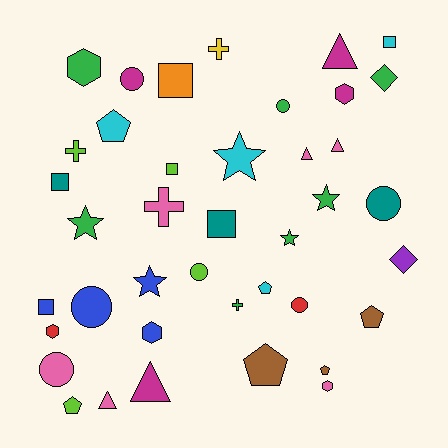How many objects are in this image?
There are 40 objects.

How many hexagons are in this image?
There are 5 hexagons.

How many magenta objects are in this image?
There are 4 magenta objects.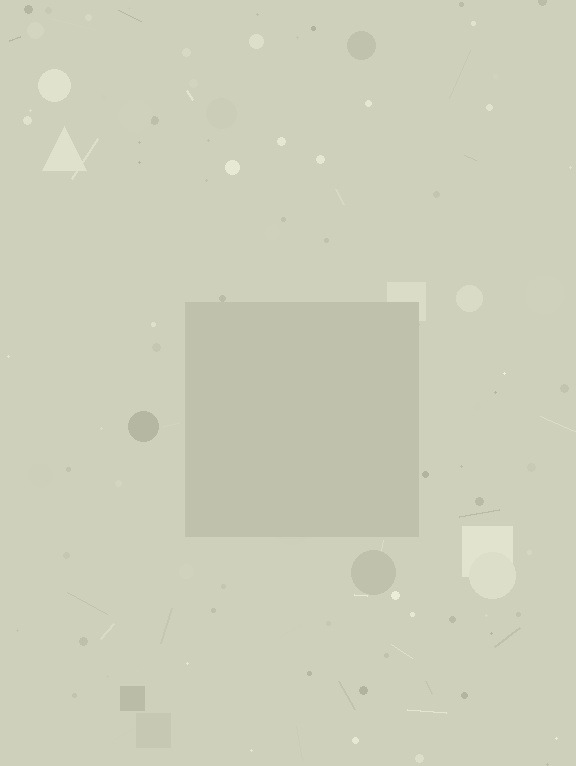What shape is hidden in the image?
A square is hidden in the image.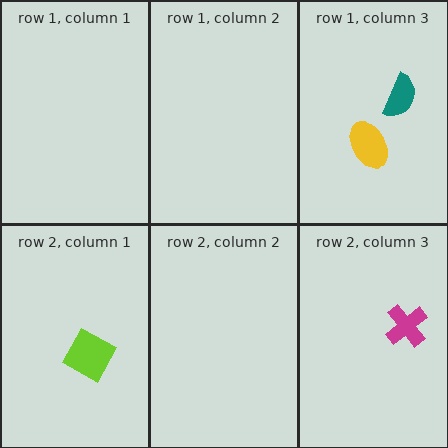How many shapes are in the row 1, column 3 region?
2.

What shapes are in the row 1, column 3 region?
The yellow ellipse, the teal semicircle.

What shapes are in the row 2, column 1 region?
The lime square.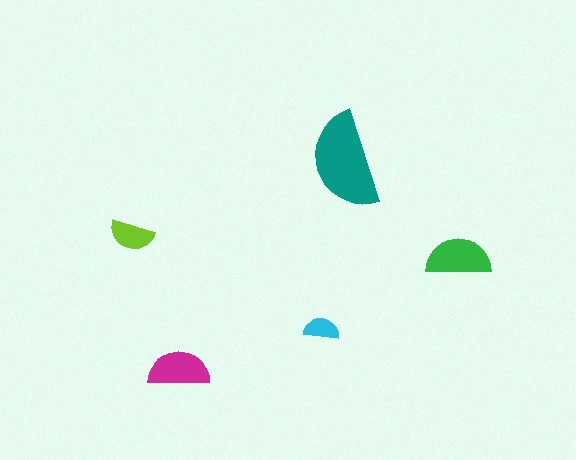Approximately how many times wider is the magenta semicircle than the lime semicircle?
About 1.5 times wider.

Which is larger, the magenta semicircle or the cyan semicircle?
The magenta one.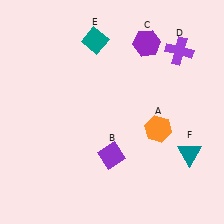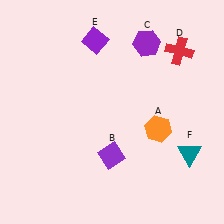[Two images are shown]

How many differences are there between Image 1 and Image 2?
There are 2 differences between the two images.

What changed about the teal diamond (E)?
In Image 1, E is teal. In Image 2, it changed to purple.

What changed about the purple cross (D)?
In Image 1, D is purple. In Image 2, it changed to red.